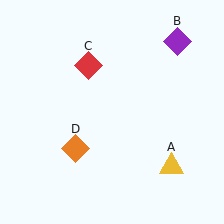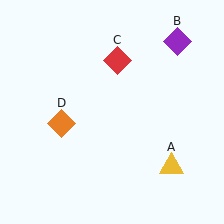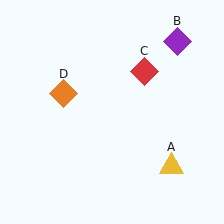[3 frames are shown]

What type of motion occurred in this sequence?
The red diamond (object C), orange diamond (object D) rotated clockwise around the center of the scene.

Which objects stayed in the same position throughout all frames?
Yellow triangle (object A) and purple diamond (object B) remained stationary.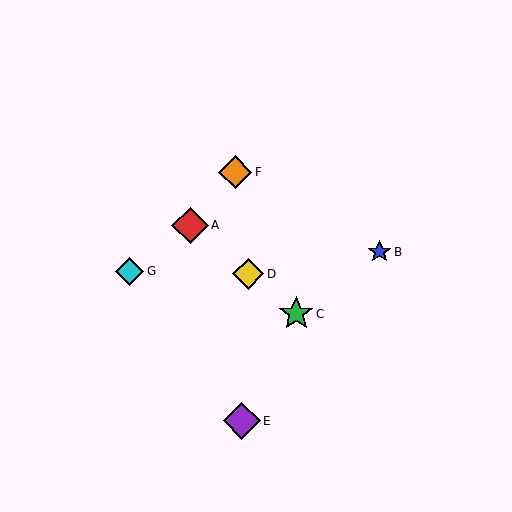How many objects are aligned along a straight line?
3 objects (A, C, D) are aligned along a straight line.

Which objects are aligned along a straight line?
Objects A, C, D are aligned along a straight line.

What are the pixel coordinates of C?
Object C is at (296, 314).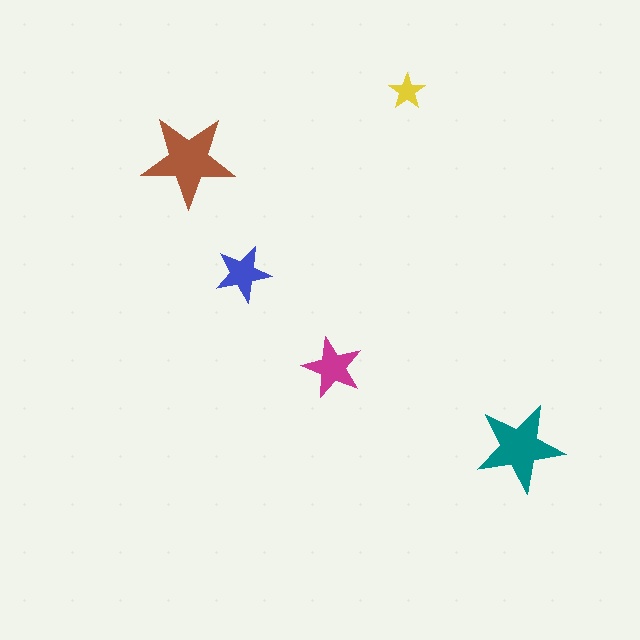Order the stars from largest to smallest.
the brown one, the teal one, the magenta one, the blue one, the yellow one.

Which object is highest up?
The yellow star is topmost.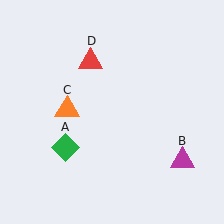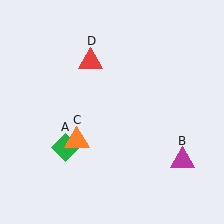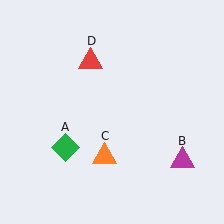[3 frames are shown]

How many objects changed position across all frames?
1 object changed position: orange triangle (object C).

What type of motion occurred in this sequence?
The orange triangle (object C) rotated counterclockwise around the center of the scene.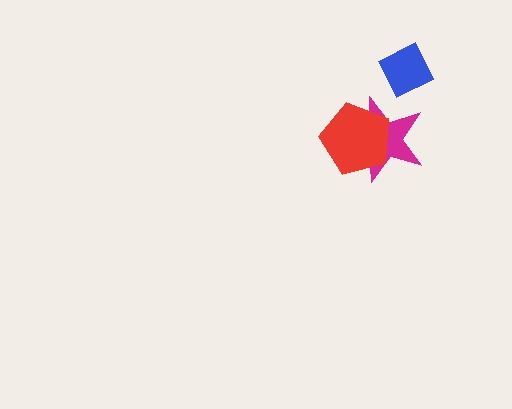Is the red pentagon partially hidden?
No, no other shape covers it.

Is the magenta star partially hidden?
Yes, it is partially covered by another shape.